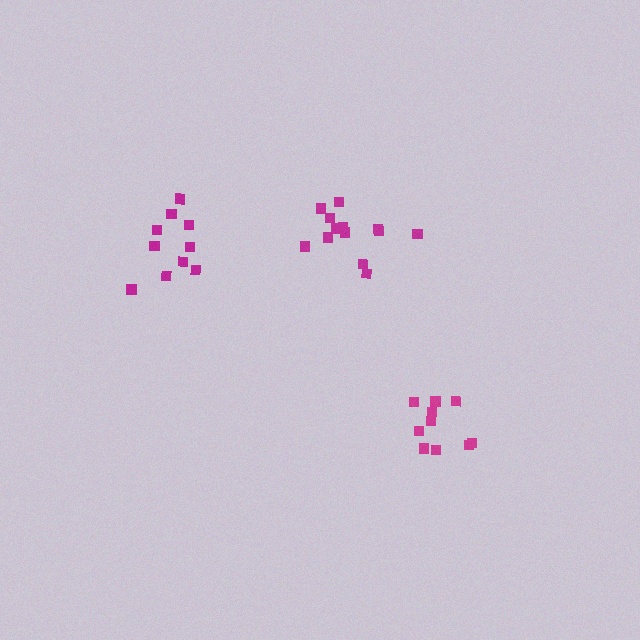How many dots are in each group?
Group 1: 10 dots, Group 2: 10 dots, Group 3: 13 dots (33 total).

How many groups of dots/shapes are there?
There are 3 groups.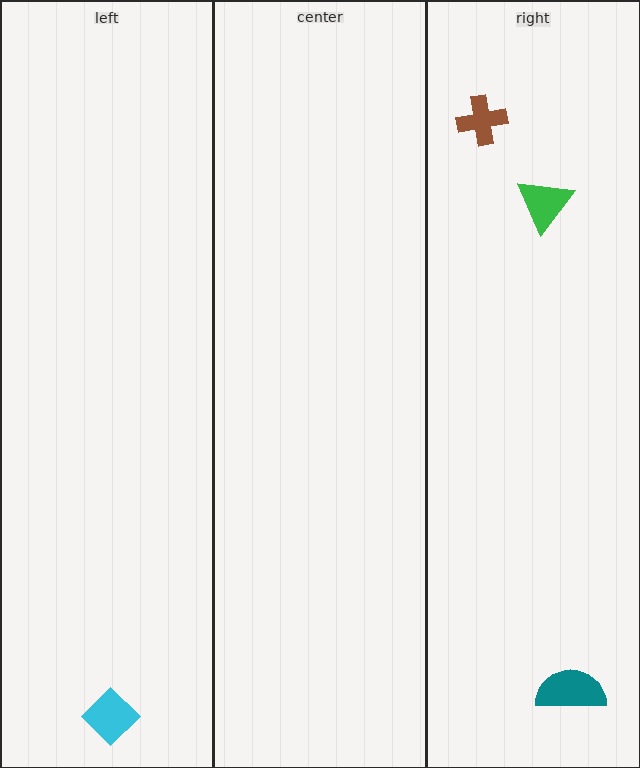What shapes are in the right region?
The teal semicircle, the brown cross, the green triangle.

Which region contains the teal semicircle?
The right region.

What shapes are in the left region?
The cyan diamond.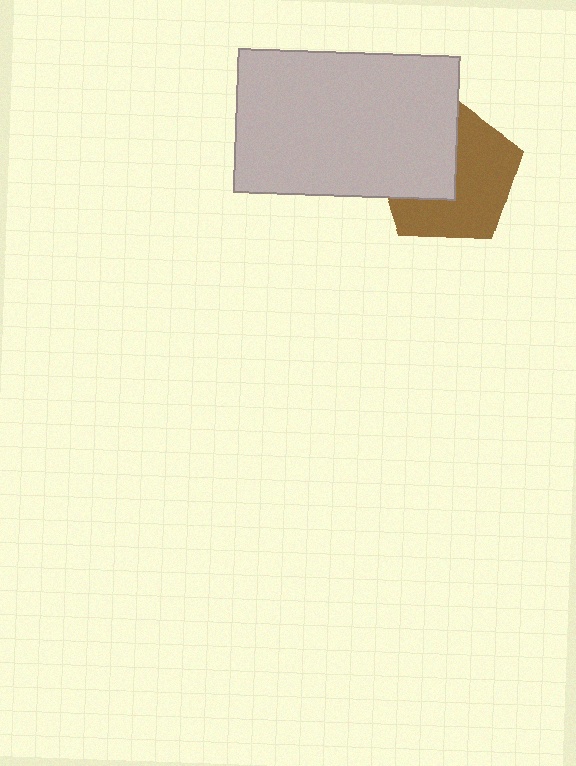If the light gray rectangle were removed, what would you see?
You would see the complete brown pentagon.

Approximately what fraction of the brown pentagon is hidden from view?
Roughly 44% of the brown pentagon is hidden behind the light gray rectangle.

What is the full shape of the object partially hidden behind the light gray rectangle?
The partially hidden object is a brown pentagon.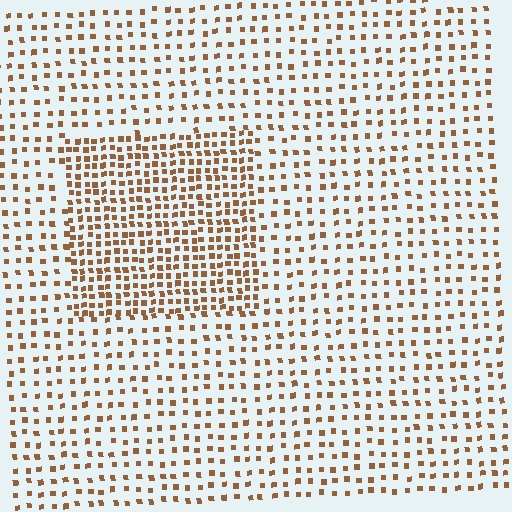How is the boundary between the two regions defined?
The boundary is defined by a change in element density (approximately 2.0x ratio). All elements are the same color, size, and shape.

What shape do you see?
I see a rectangle.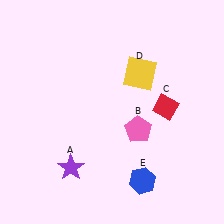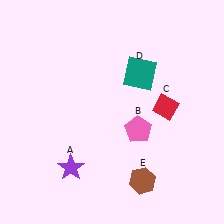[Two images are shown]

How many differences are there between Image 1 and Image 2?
There are 2 differences between the two images.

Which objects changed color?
D changed from yellow to teal. E changed from blue to brown.